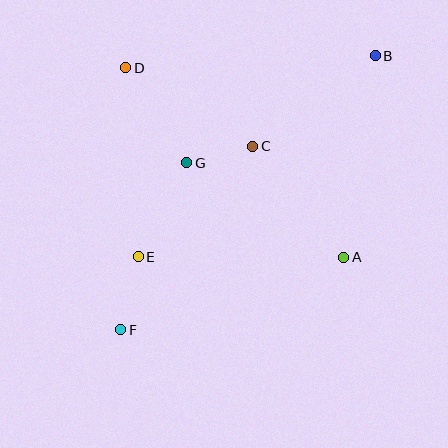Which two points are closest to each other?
Points C and G are closest to each other.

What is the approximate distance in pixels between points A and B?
The distance between A and B is approximately 204 pixels.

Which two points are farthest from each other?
Points B and F are farthest from each other.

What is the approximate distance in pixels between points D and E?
The distance between D and E is approximately 189 pixels.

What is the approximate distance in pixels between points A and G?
The distance between A and G is approximately 183 pixels.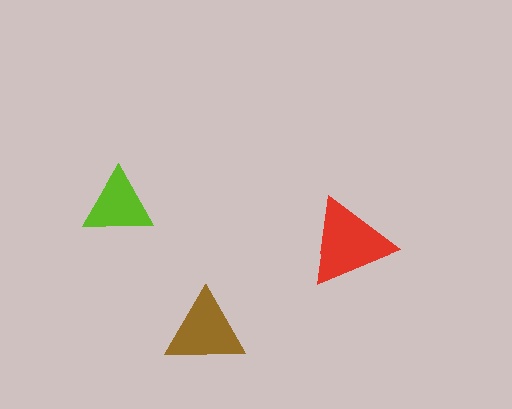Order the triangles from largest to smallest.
the red one, the brown one, the lime one.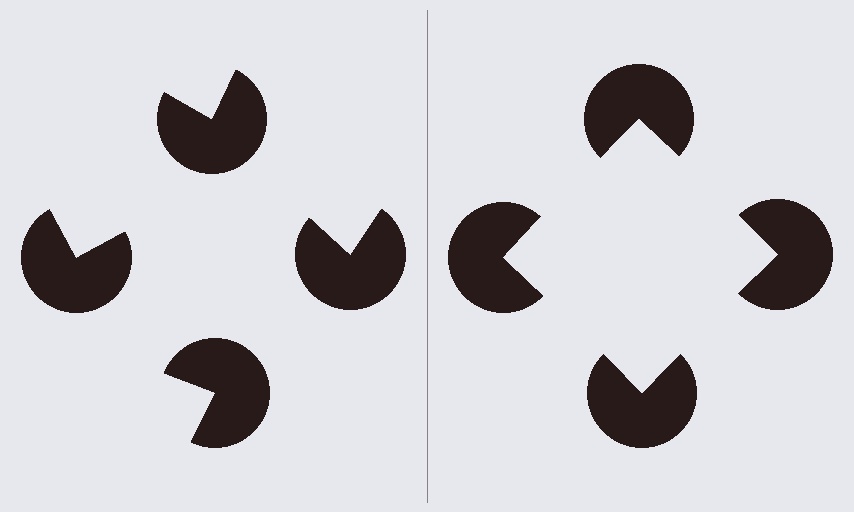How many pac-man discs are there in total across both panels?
8 — 4 on each side.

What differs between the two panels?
The pac-man discs are positioned identically on both sides; only the wedge orientations differ. On the right they align to a square; on the left they are misaligned.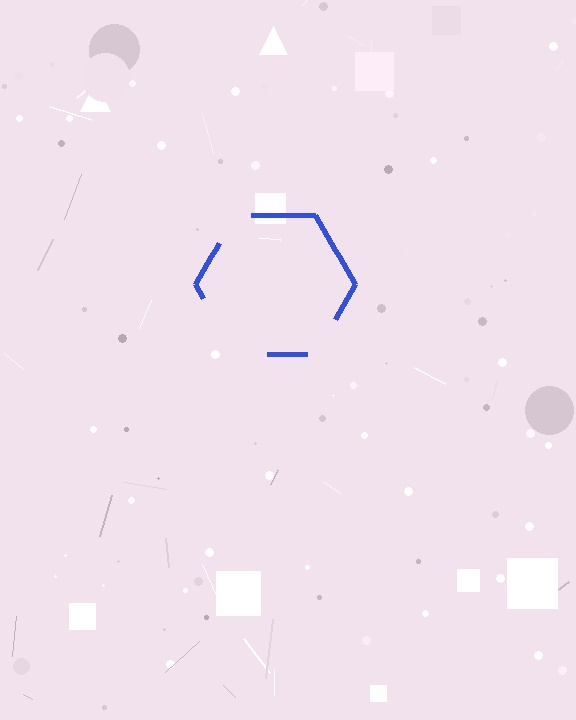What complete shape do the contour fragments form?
The contour fragments form a hexagon.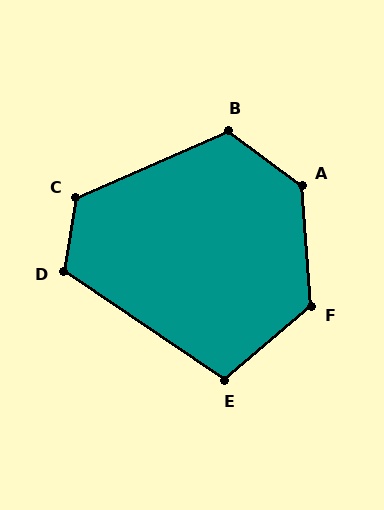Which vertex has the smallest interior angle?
E, at approximately 105 degrees.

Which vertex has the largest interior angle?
A, at approximately 131 degrees.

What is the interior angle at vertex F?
Approximately 126 degrees (obtuse).